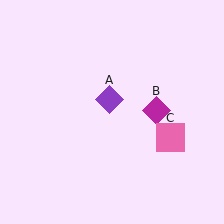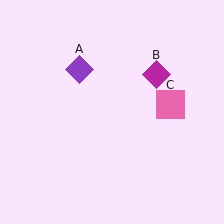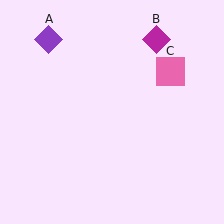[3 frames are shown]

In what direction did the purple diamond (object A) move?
The purple diamond (object A) moved up and to the left.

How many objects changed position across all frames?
3 objects changed position: purple diamond (object A), magenta diamond (object B), pink square (object C).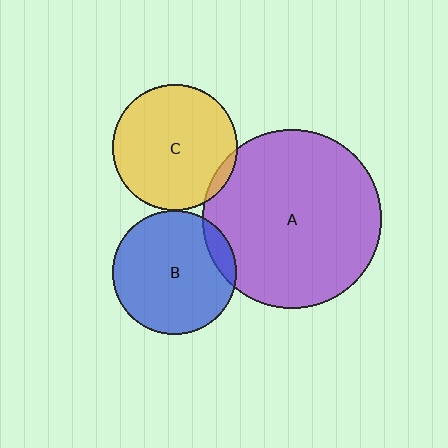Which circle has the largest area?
Circle A (purple).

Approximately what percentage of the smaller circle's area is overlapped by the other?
Approximately 10%.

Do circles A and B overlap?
Yes.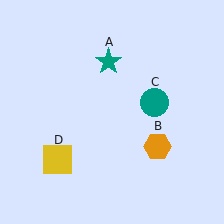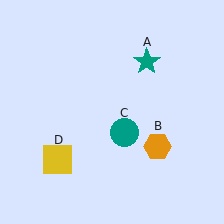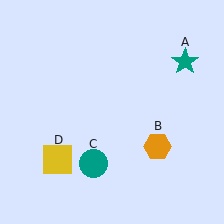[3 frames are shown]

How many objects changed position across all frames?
2 objects changed position: teal star (object A), teal circle (object C).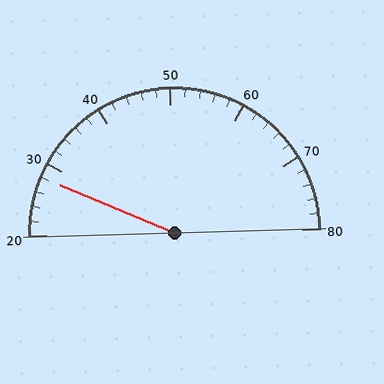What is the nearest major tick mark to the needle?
The nearest major tick mark is 30.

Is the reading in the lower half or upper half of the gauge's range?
The reading is in the lower half of the range (20 to 80).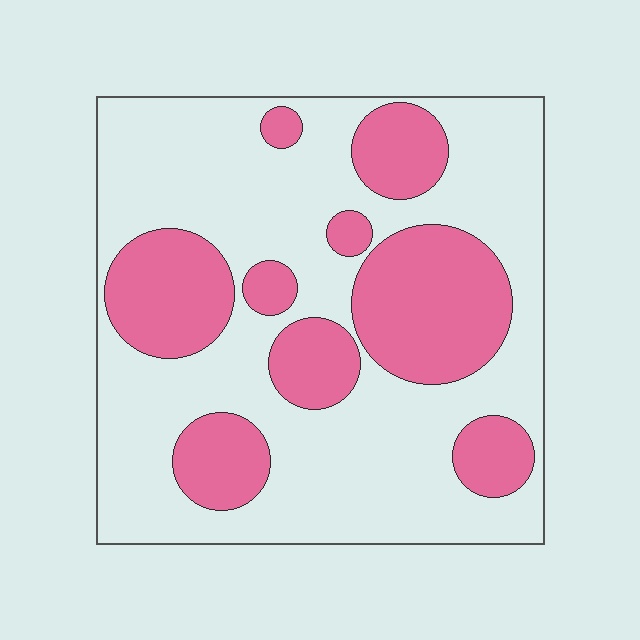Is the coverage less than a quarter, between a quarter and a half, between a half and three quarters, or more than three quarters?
Between a quarter and a half.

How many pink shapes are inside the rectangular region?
9.